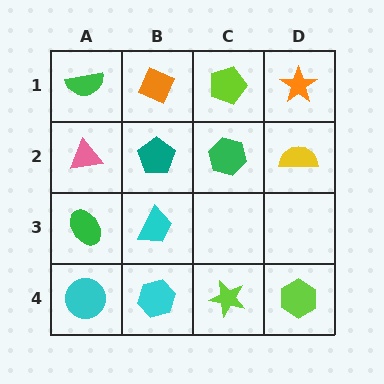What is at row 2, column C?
A green hexagon.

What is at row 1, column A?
A green semicircle.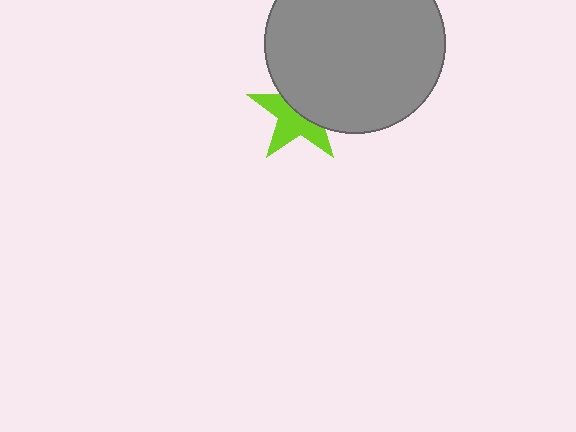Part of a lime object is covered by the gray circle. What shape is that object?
It is a star.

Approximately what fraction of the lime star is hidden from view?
Roughly 48% of the lime star is hidden behind the gray circle.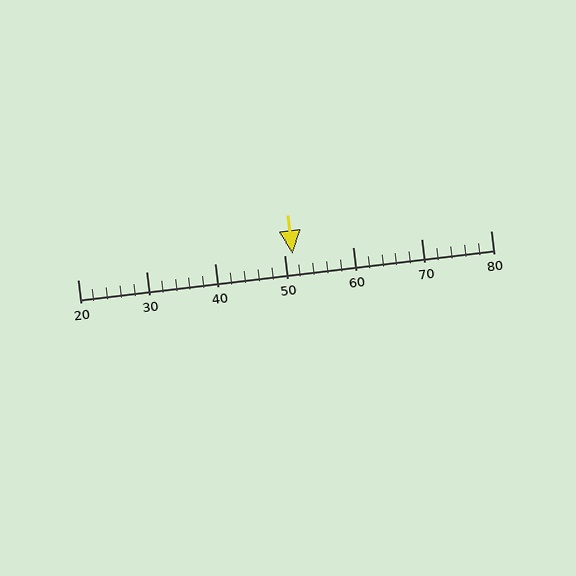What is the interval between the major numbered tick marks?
The major tick marks are spaced 10 units apart.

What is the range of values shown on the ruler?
The ruler shows values from 20 to 80.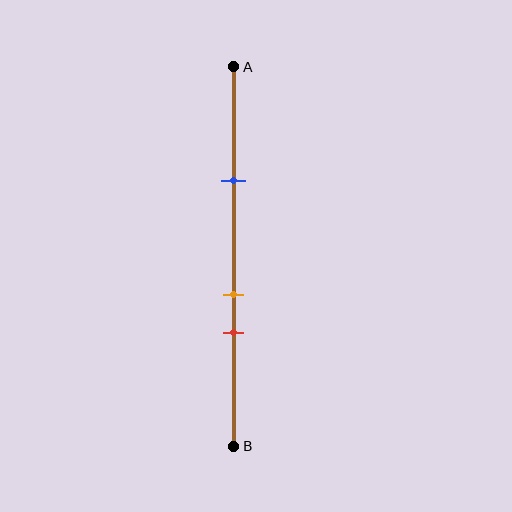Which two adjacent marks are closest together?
The orange and red marks are the closest adjacent pair.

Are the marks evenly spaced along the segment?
No, the marks are not evenly spaced.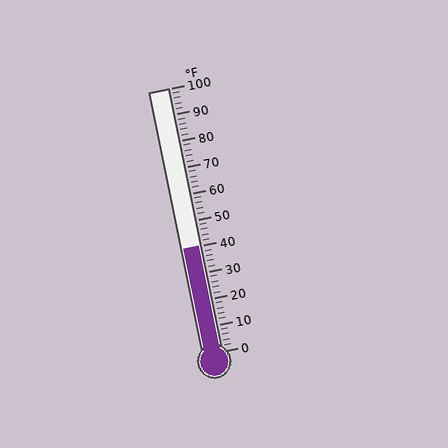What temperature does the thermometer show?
The thermometer shows approximately 40°F.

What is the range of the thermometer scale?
The thermometer scale ranges from 0°F to 100°F.